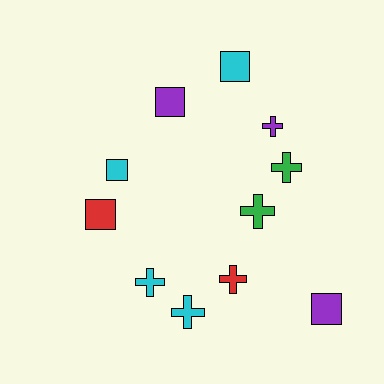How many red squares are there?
There is 1 red square.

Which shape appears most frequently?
Cross, with 6 objects.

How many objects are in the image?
There are 11 objects.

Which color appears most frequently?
Cyan, with 4 objects.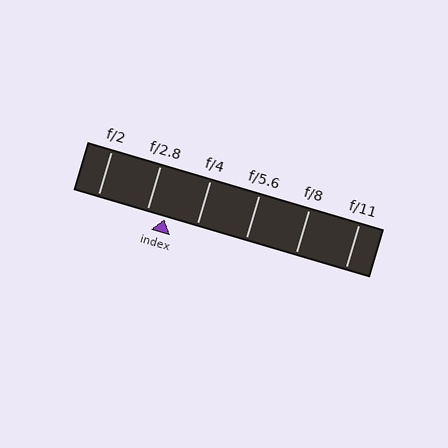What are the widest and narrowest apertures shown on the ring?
The widest aperture shown is f/2 and the narrowest is f/11.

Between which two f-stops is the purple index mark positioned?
The index mark is between f/2.8 and f/4.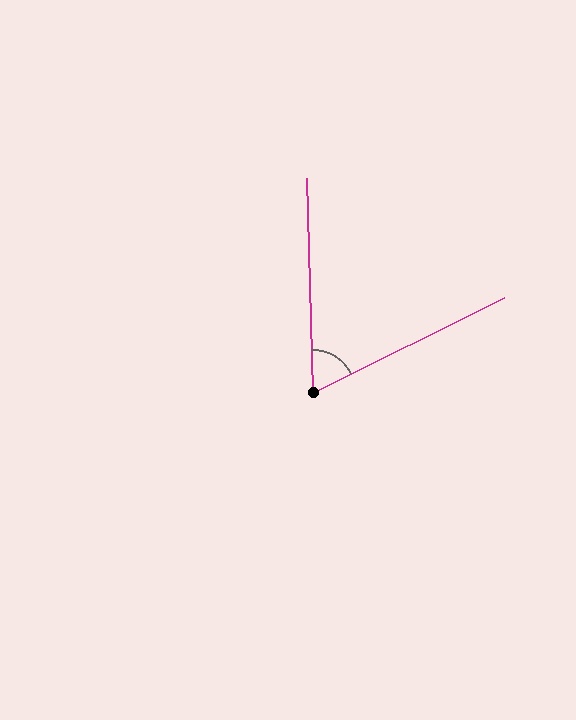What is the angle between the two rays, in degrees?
Approximately 65 degrees.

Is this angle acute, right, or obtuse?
It is acute.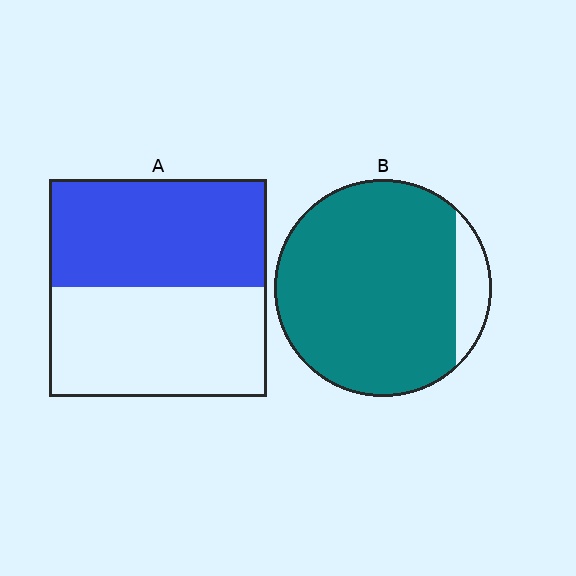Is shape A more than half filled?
Roughly half.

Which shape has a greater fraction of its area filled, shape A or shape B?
Shape B.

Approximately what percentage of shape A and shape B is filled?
A is approximately 50% and B is approximately 90%.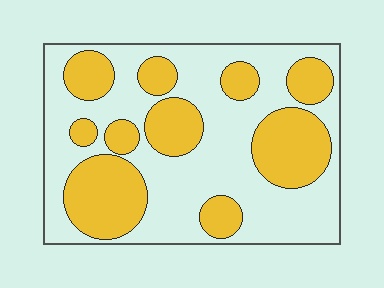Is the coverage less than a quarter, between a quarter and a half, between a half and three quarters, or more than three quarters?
Between a quarter and a half.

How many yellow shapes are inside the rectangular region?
10.